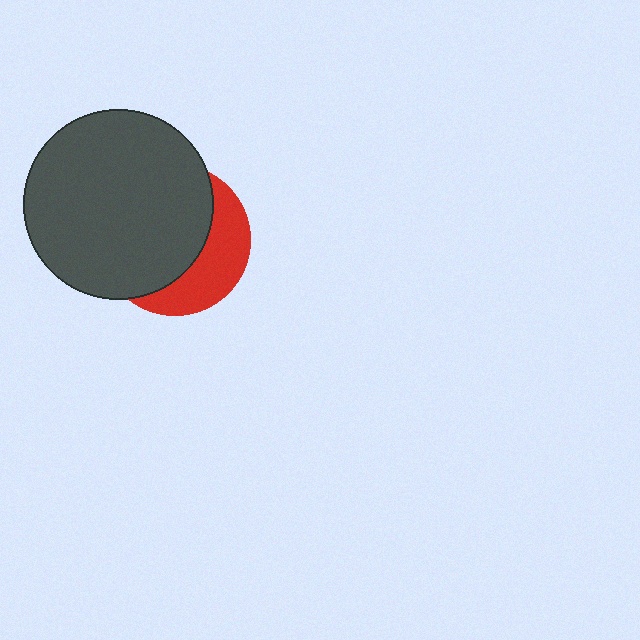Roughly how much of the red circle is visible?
A small part of it is visible (roughly 35%).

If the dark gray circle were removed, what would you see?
You would see the complete red circle.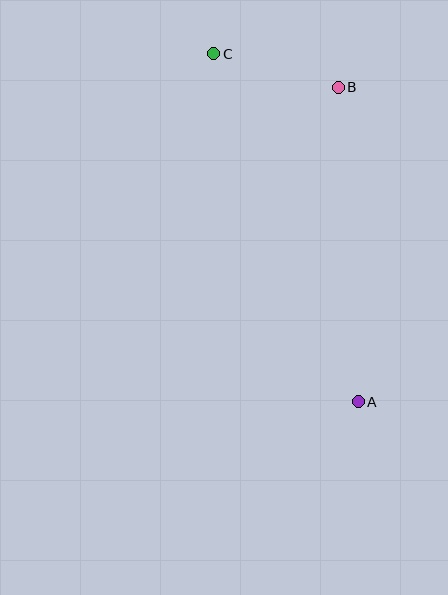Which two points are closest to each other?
Points B and C are closest to each other.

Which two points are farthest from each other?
Points A and C are farthest from each other.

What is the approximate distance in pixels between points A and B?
The distance between A and B is approximately 315 pixels.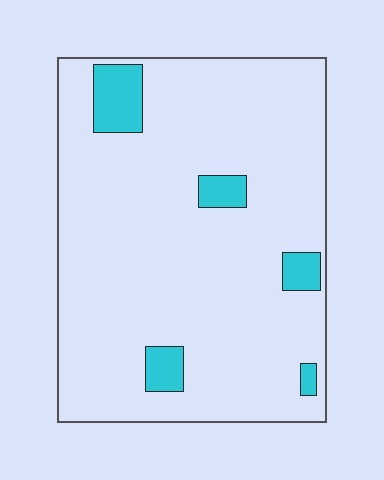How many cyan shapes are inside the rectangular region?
5.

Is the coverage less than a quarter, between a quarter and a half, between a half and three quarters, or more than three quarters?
Less than a quarter.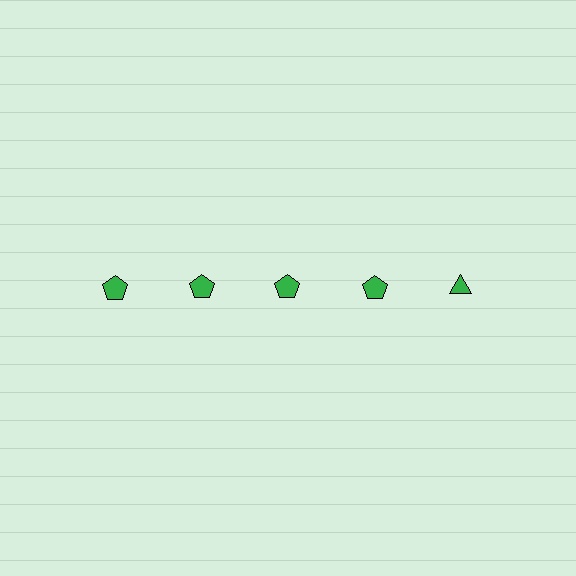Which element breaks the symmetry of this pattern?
The green triangle in the top row, rightmost column breaks the symmetry. All other shapes are green pentagons.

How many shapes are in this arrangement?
There are 5 shapes arranged in a grid pattern.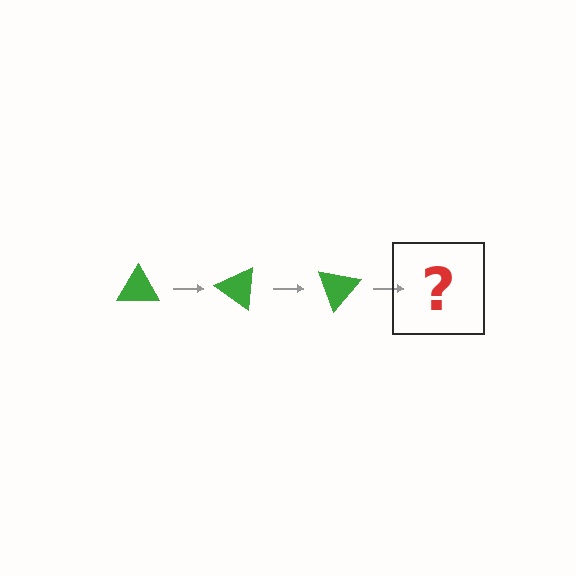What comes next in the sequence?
The next element should be a green triangle rotated 105 degrees.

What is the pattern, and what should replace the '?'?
The pattern is that the triangle rotates 35 degrees each step. The '?' should be a green triangle rotated 105 degrees.